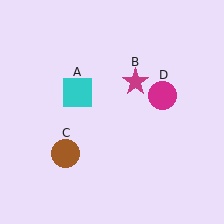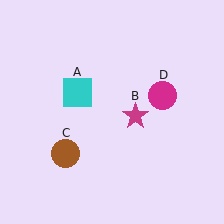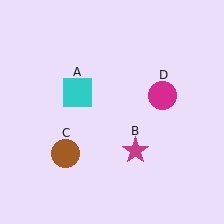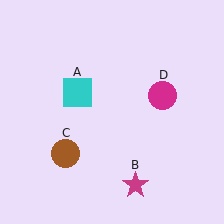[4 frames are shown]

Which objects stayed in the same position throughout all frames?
Cyan square (object A) and brown circle (object C) and magenta circle (object D) remained stationary.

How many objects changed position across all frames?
1 object changed position: magenta star (object B).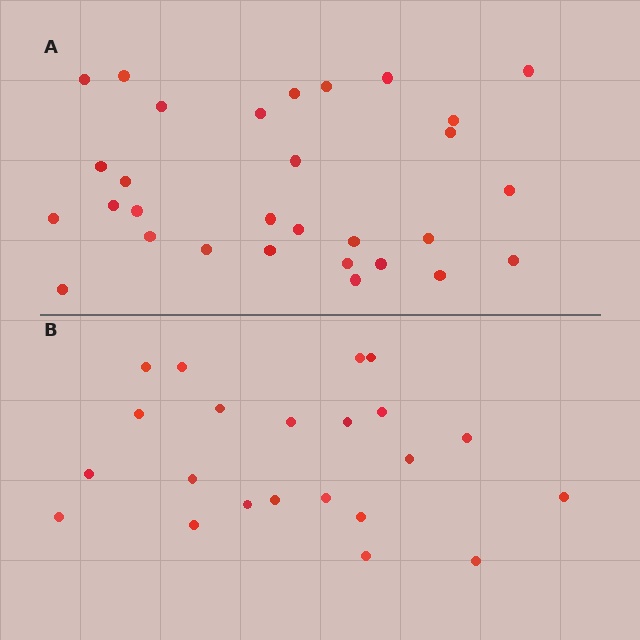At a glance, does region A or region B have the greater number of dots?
Region A (the top region) has more dots.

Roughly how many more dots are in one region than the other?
Region A has roughly 8 or so more dots than region B.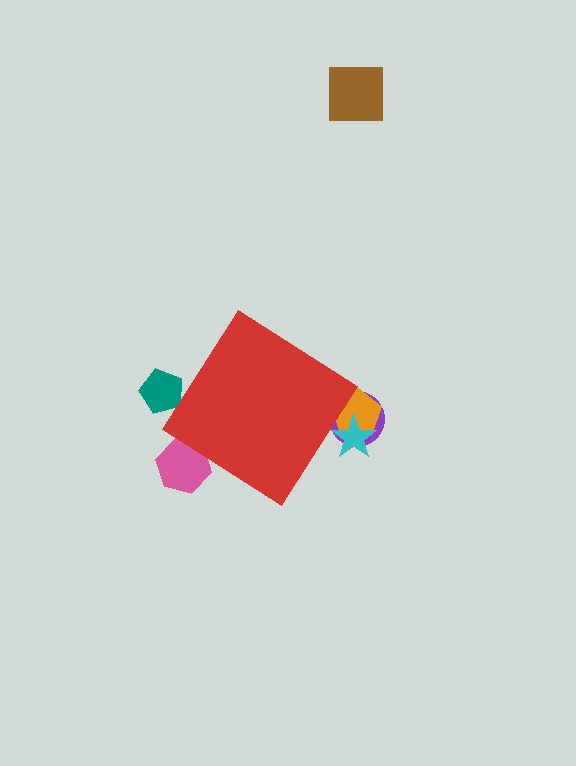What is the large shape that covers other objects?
A red diamond.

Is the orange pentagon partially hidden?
Yes, the orange pentagon is partially hidden behind the red diamond.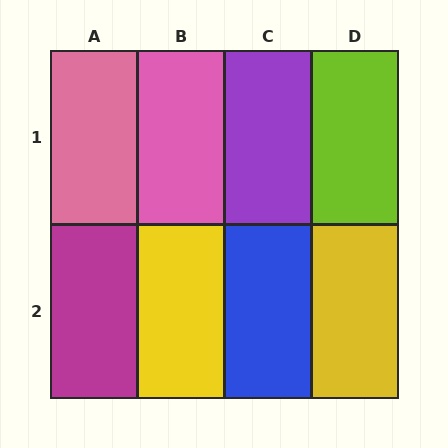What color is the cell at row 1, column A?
Pink.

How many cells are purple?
1 cell is purple.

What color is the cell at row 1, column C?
Purple.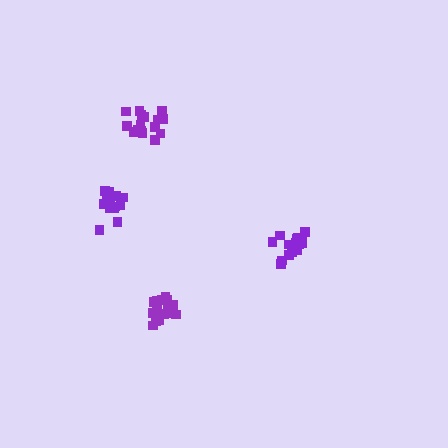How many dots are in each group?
Group 1: 19 dots, Group 2: 17 dots, Group 3: 18 dots, Group 4: 15 dots (69 total).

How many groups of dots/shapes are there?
There are 4 groups.